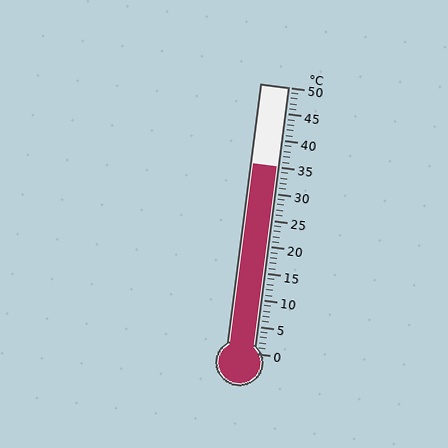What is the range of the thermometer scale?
The thermometer scale ranges from 0°C to 50°C.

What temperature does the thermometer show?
The thermometer shows approximately 35°C.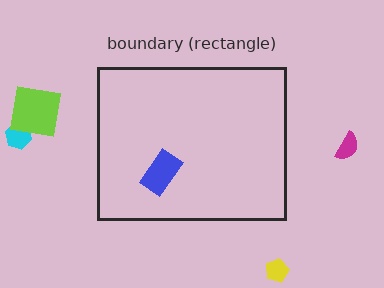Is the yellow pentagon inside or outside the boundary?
Outside.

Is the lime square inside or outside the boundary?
Outside.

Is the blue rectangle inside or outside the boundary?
Inside.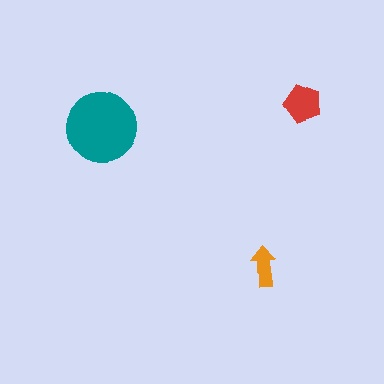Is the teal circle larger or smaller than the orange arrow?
Larger.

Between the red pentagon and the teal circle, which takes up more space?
The teal circle.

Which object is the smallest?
The orange arrow.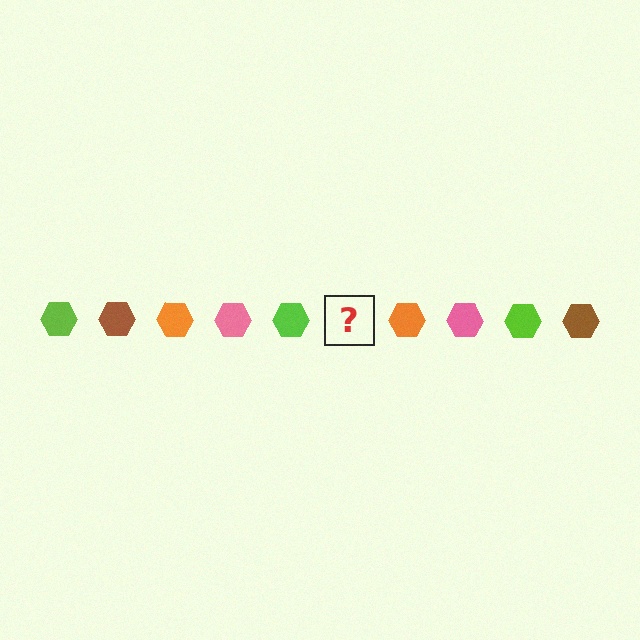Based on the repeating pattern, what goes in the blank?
The blank should be a brown hexagon.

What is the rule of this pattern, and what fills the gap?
The rule is that the pattern cycles through lime, brown, orange, pink hexagons. The gap should be filled with a brown hexagon.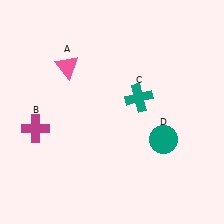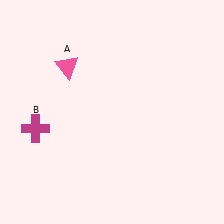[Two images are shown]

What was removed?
The teal circle (D), the teal cross (C) were removed in Image 2.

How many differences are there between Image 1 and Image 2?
There are 2 differences between the two images.